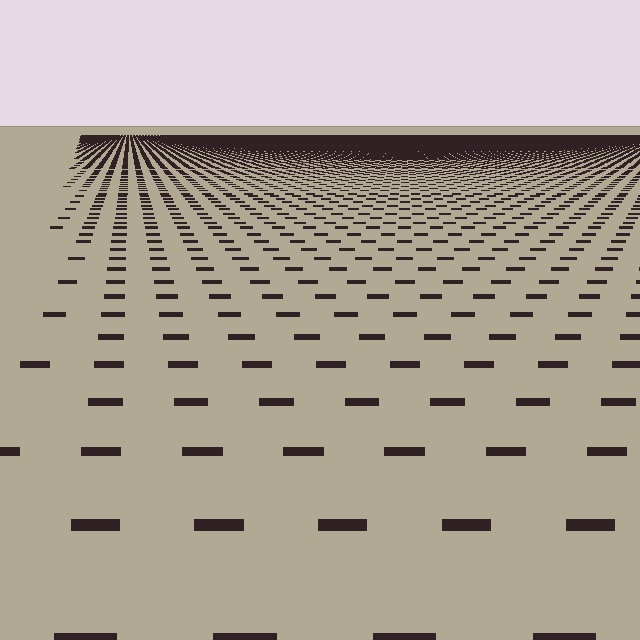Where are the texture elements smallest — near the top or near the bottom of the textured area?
Near the top.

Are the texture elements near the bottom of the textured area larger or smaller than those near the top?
Larger. Near the bottom, elements are closer to the viewer and appear at a bigger on-screen size.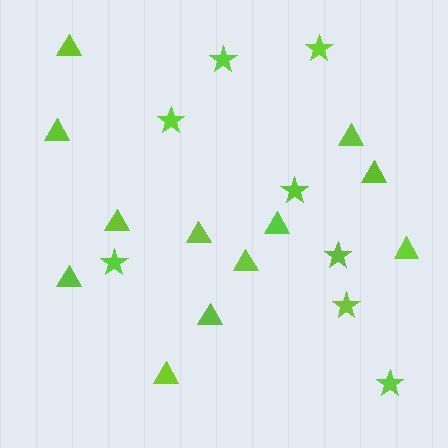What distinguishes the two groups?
There are 2 groups: one group of triangles (12) and one group of stars (8).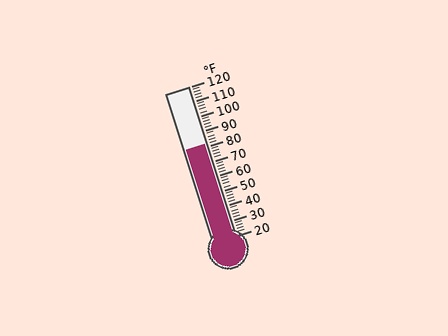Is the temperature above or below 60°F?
The temperature is above 60°F.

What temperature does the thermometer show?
The thermometer shows approximately 82°F.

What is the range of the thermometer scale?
The thermometer scale ranges from 20°F to 120°F.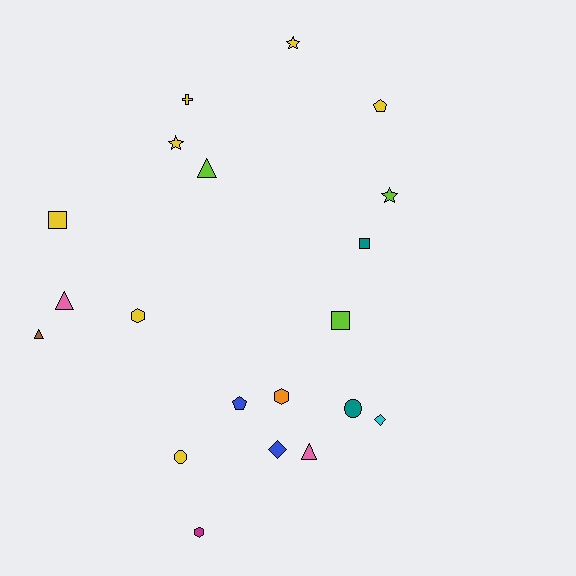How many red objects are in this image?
There are no red objects.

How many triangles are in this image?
There are 4 triangles.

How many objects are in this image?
There are 20 objects.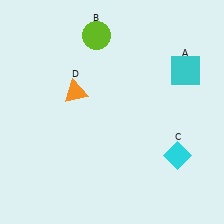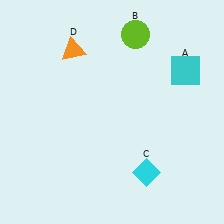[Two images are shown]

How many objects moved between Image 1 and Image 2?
3 objects moved between the two images.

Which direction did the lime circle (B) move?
The lime circle (B) moved right.